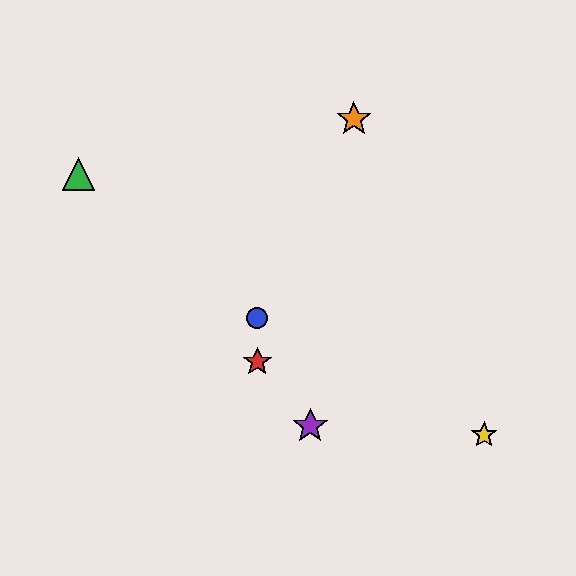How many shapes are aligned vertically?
2 shapes (the red star, the blue circle) are aligned vertically.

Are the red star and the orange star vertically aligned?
No, the red star is at x≈257 and the orange star is at x≈354.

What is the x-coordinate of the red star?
The red star is at x≈257.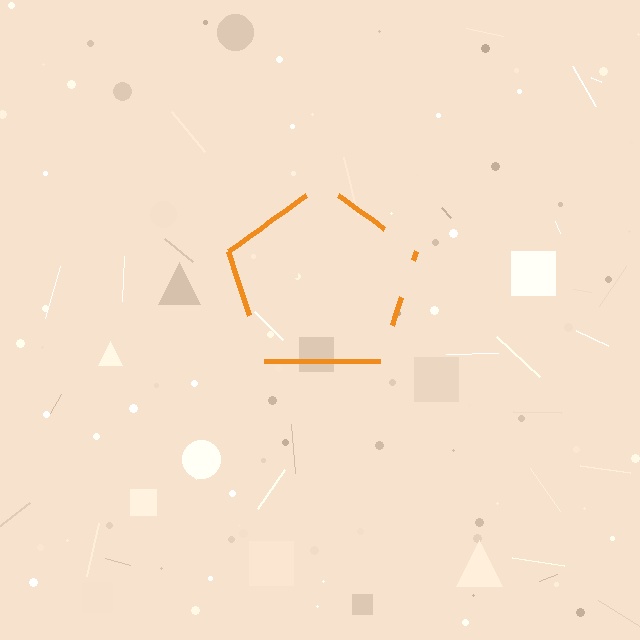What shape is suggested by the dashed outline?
The dashed outline suggests a pentagon.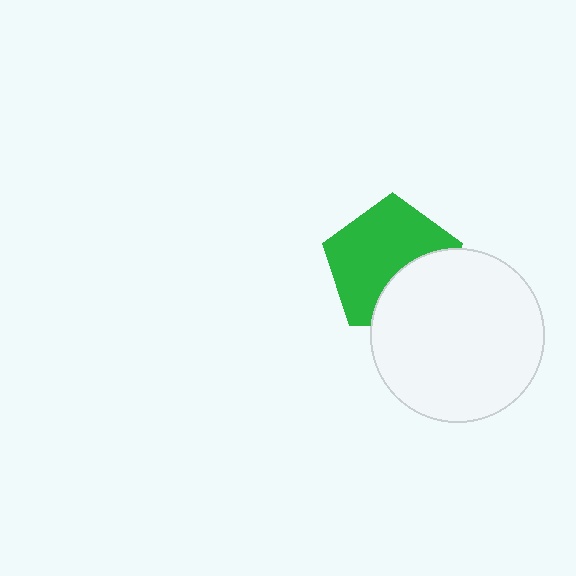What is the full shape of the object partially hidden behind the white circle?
The partially hidden object is a green pentagon.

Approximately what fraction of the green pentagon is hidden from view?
Roughly 34% of the green pentagon is hidden behind the white circle.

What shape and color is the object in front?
The object in front is a white circle.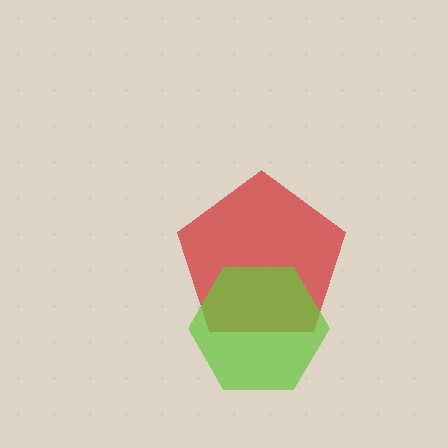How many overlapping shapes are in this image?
There are 2 overlapping shapes in the image.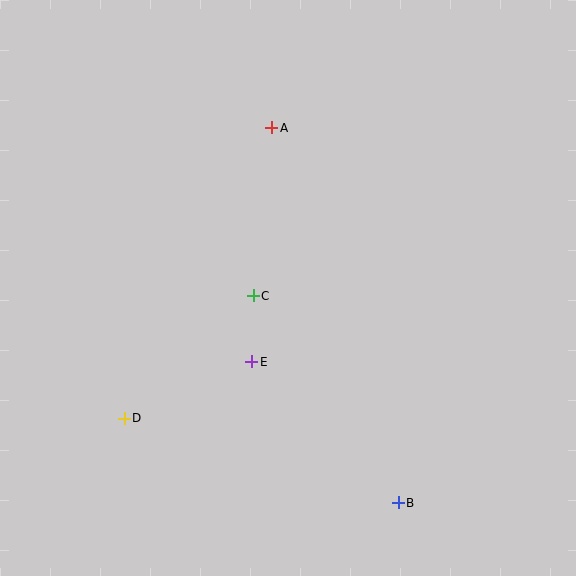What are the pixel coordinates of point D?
Point D is at (124, 418).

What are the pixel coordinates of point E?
Point E is at (252, 362).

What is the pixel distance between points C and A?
The distance between C and A is 169 pixels.